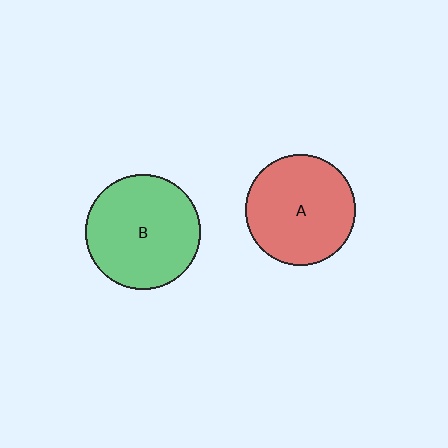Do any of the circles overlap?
No, none of the circles overlap.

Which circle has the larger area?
Circle B (green).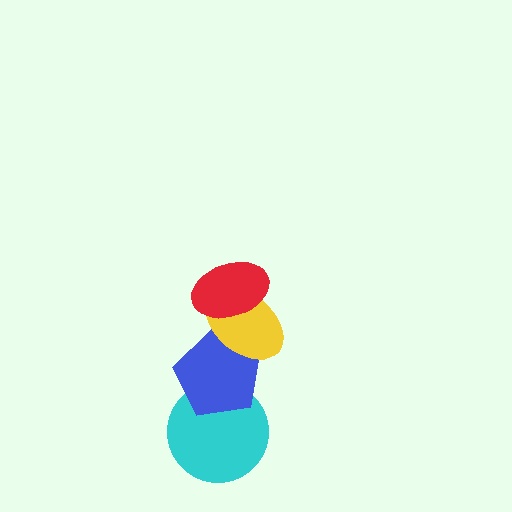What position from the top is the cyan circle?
The cyan circle is 4th from the top.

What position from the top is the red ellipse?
The red ellipse is 1st from the top.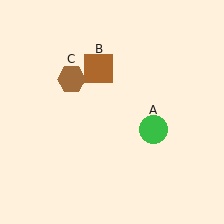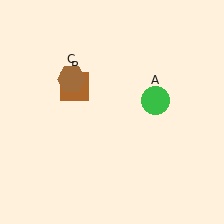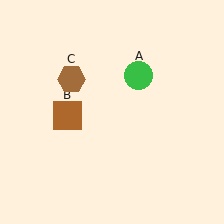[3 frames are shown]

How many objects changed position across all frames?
2 objects changed position: green circle (object A), brown square (object B).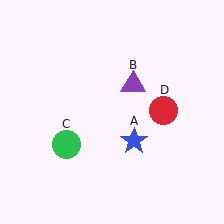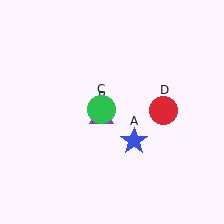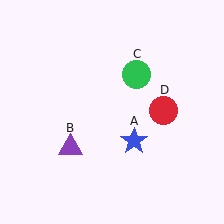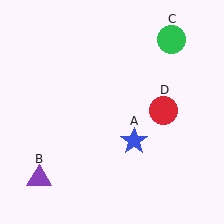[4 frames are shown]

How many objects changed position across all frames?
2 objects changed position: purple triangle (object B), green circle (object C).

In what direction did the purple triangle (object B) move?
The purple triangle (object B) moved down and to the left.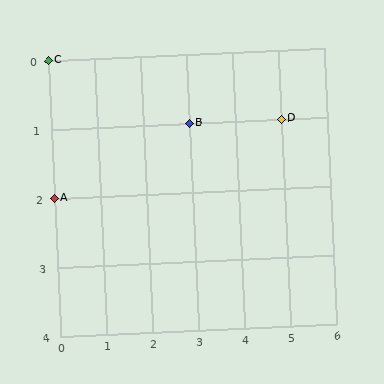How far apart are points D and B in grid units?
Points D and B are 2 columns apart.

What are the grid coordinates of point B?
Point B is at grid coordinates (3, 1).